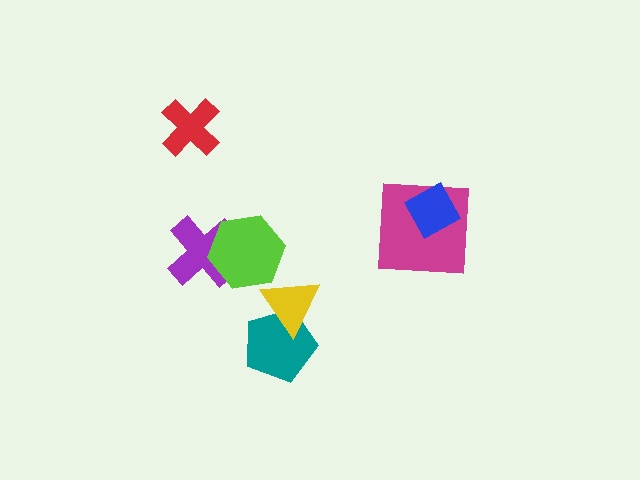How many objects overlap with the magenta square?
1 object overlaps with the magenta square.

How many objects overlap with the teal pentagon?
1 object overlaps with the teal pentagon.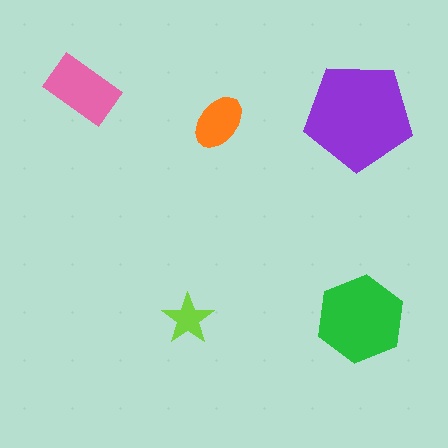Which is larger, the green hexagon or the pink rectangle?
The green hexagon.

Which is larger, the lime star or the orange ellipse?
The orange ellipse.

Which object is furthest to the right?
The green hexagon is rightmost.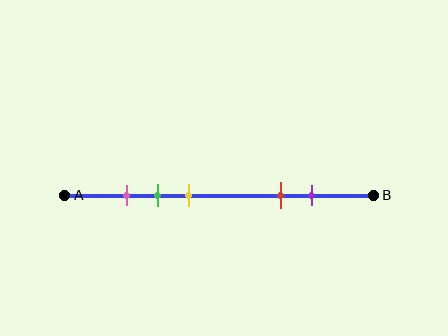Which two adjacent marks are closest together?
The pink and green marks are the closest adjacent pair.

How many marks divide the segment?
There are 5 marks dividing the segment.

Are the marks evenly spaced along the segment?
No, the marks are not evenly spaced.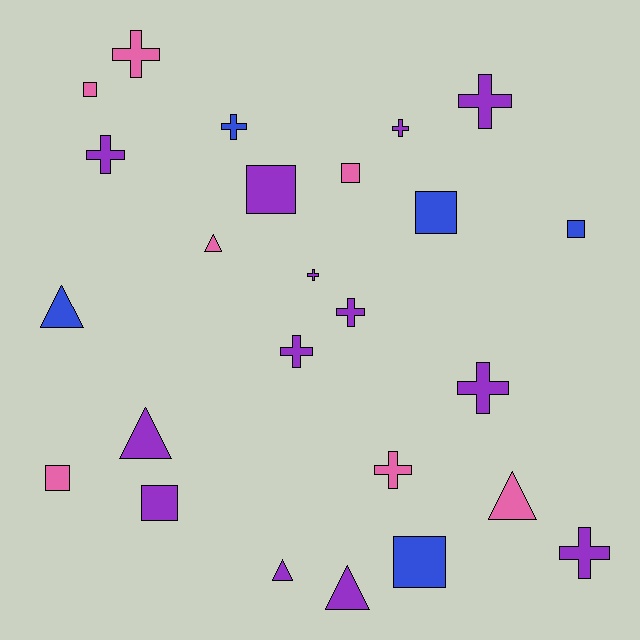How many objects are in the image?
There are 25 objects.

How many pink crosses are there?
There are 2 pink crosses.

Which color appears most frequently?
Purple, with 13 objects.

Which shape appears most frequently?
Cross, with 11 objects.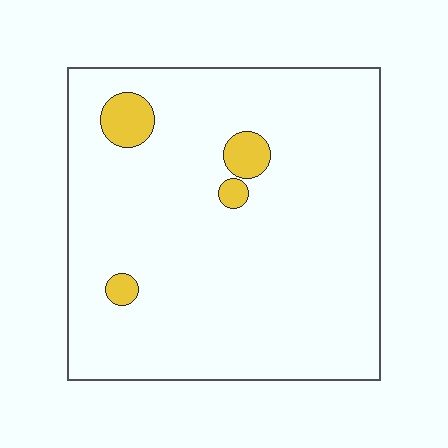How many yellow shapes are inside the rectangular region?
4.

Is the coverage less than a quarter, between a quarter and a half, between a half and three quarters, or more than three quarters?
Less than a quarter.